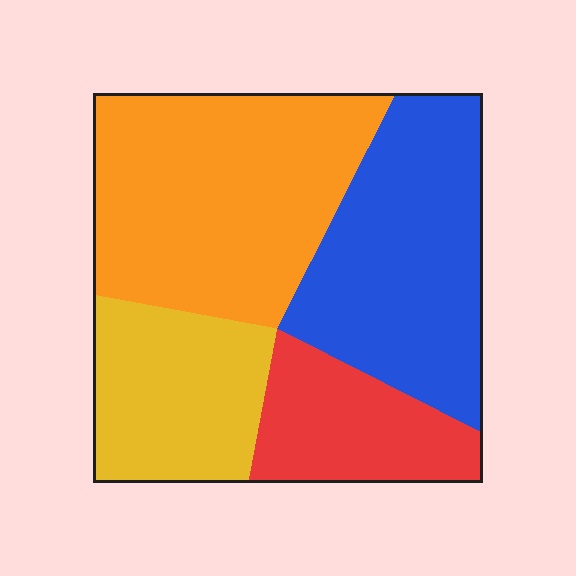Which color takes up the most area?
Orange, at roughly 35%.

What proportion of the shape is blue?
Blue takes up between a sixth and a third of the shape.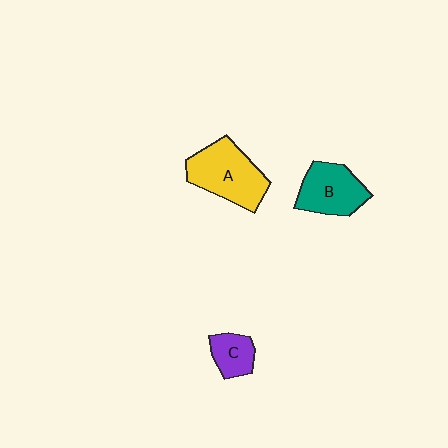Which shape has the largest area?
Shape A (yellow).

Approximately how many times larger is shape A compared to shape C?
Approximately 2.2 times.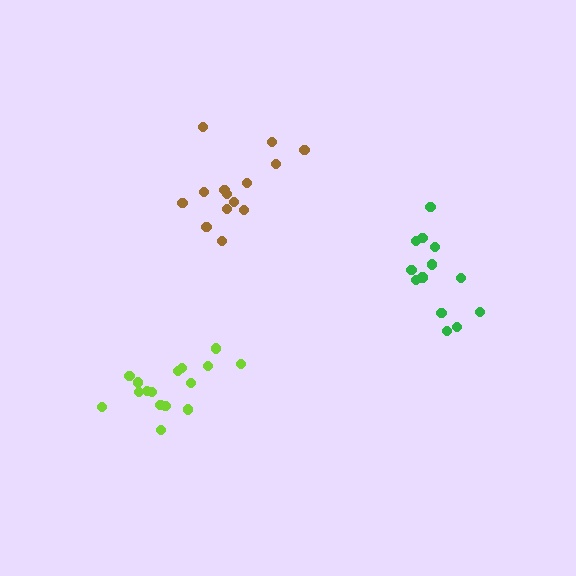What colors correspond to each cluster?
The clusters are colored: lime, brown, green.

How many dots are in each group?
Group 1: 16 dots, Group 2: 14 dots, Group 3: 13 dots (43 total).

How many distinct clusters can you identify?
There are 3 distinct clusters.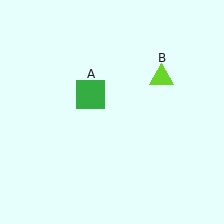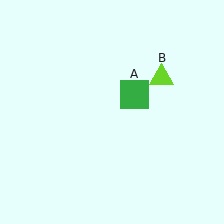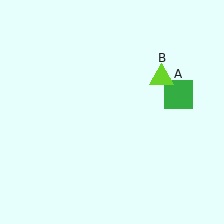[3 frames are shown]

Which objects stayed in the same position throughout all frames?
Lime triangle (object B) remained stationary.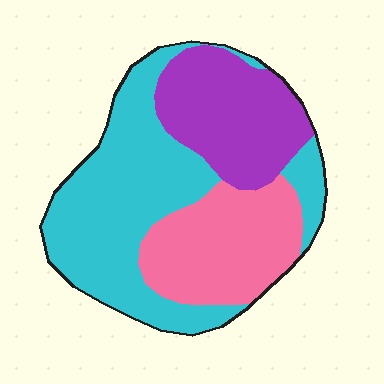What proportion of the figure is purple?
Purple takes up between a quarter and a half of the figure.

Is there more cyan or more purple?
Cyan.